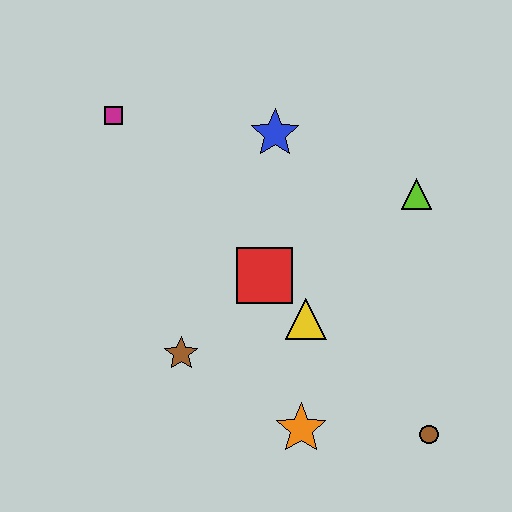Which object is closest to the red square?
The yellow triangle is closest to the red square.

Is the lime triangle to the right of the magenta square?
Yes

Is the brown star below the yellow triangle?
Yes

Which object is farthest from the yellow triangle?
The magenta square is farthest from the yellow triangle.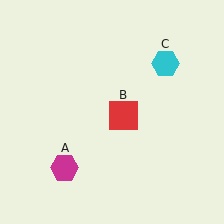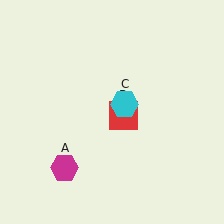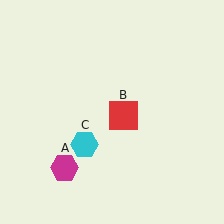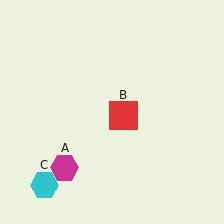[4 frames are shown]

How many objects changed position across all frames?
1 object changed position: cyan hexagon (object C).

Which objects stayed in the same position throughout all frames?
Magenta hexagon (object A) and red square (object B) remained stationary.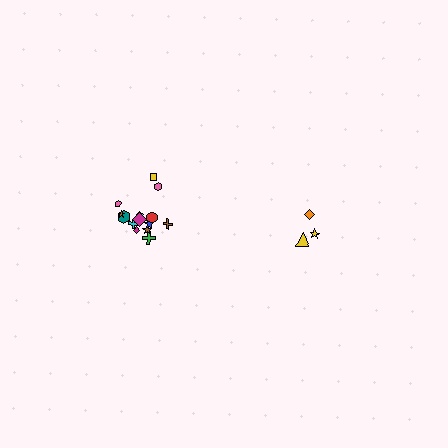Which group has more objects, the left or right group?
The left group.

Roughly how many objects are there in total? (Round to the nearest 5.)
Roughly 20 objects in total.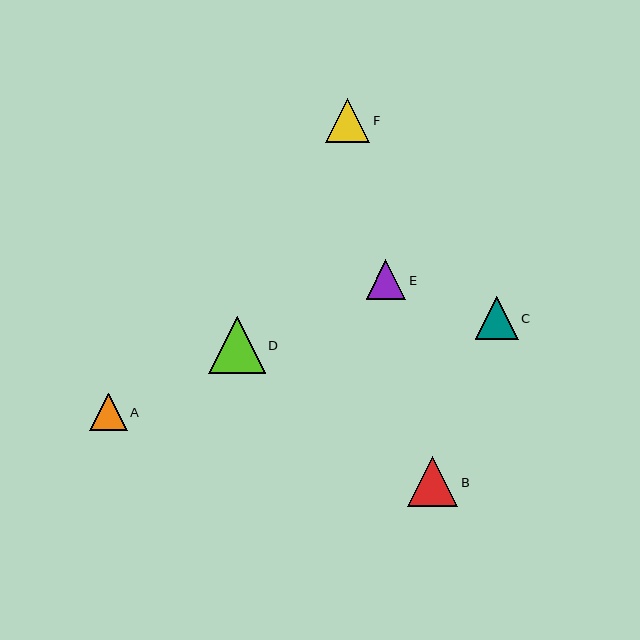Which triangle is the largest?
Triangle D is the largest with a size of approximately 57 pixels.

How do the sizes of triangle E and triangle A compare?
Triangle E and triangle A are approximately the same size.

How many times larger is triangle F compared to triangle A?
Triangle F is approximately 1.2 times the size of triangle A.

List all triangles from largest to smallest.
From largest to smallest: D, B, F, C, E, A.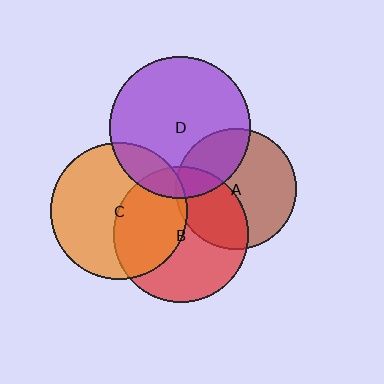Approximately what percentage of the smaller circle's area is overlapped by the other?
Approximately 40%.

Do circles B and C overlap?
Yes.